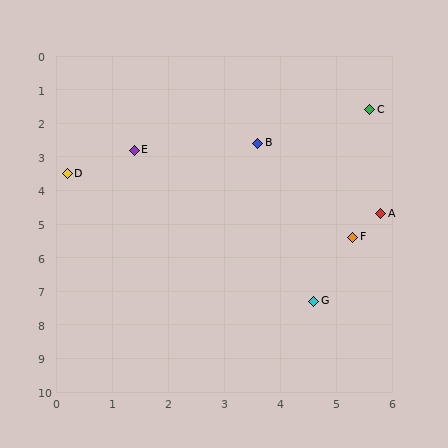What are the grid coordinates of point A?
Point A is at approximately (5.8, 4.7).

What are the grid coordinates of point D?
Point D is at approximately (0.2, 3.5).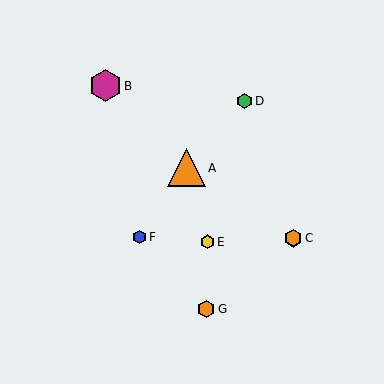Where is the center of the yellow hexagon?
The center of the yellow hexagon is at (207, 242).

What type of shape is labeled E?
Shape E is a yellow hexagon.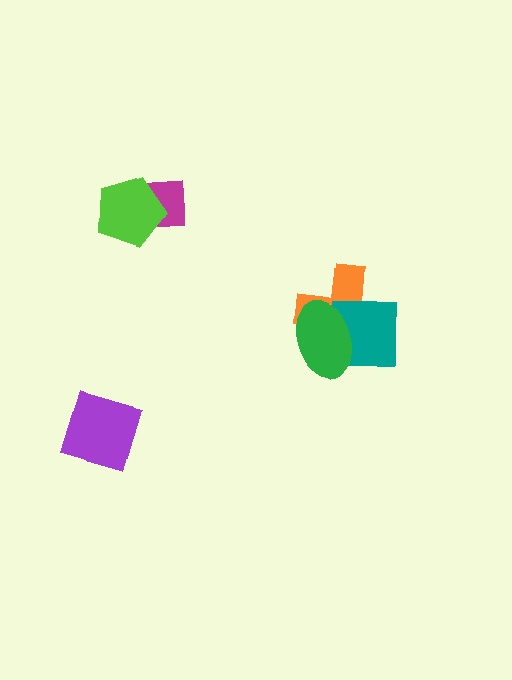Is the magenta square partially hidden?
Yes, it is partially covered by another shape.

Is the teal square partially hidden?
Yes, it is partially covered by another shape.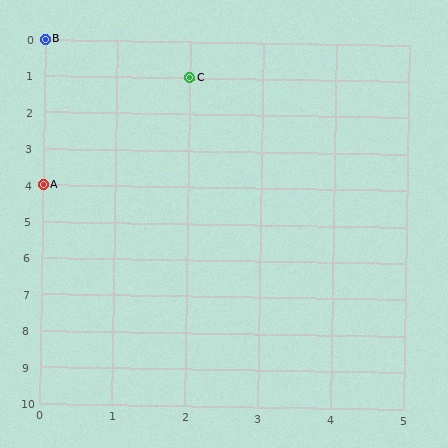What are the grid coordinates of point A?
Point A is at grid coordinates (0, 4).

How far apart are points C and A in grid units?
Points C and A are 2 columns and 3 rows apart (about 3.6 grid units diagonally).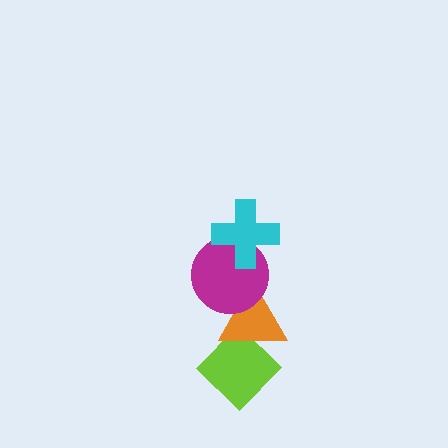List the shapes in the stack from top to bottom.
From top to bottom: the cyan cross, the magenta circle, the orange triangle, the lime diamond.